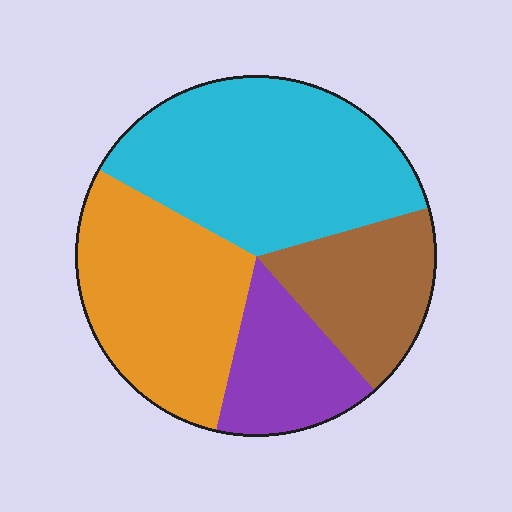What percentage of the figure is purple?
Purple takes up about one sixth (1/6) of the figure.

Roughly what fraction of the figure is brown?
Brown takes up less than a quarter of the figure.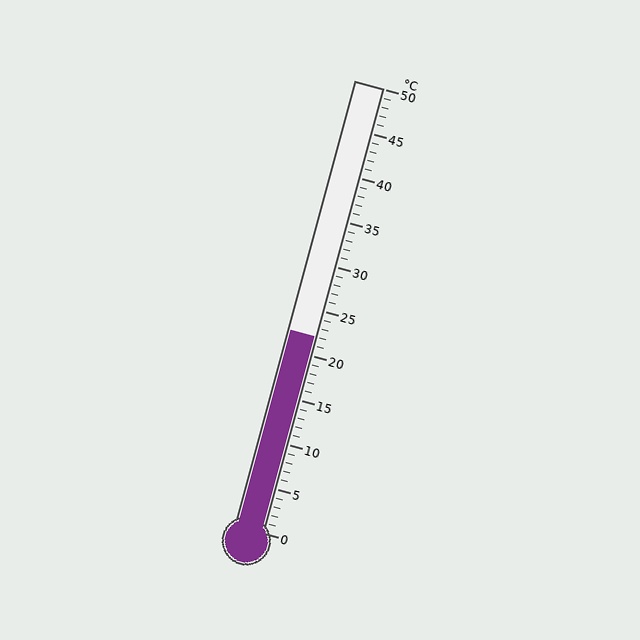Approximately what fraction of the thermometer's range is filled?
The thermometer is filled to approximately 45% of its range.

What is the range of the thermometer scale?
The thermometer scale ranges from 0°C to 50°C.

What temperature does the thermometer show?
The thermometer shows approximately 22°C.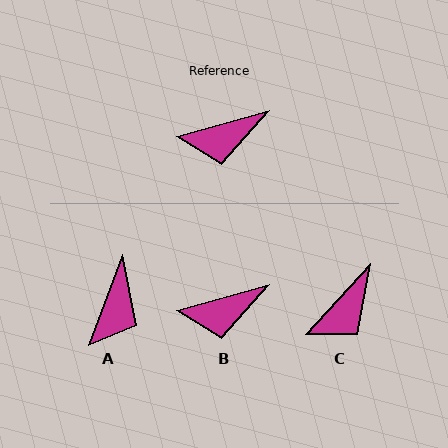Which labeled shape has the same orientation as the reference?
B.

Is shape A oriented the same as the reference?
No, it is off by about 54 degrees.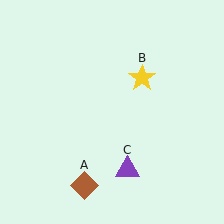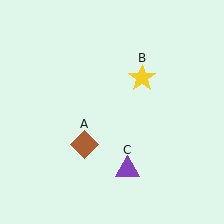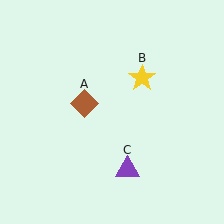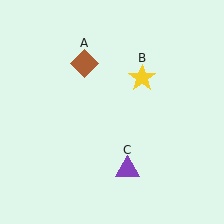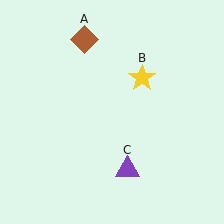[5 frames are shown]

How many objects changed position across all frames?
1 object changed position: brown diamond (object A).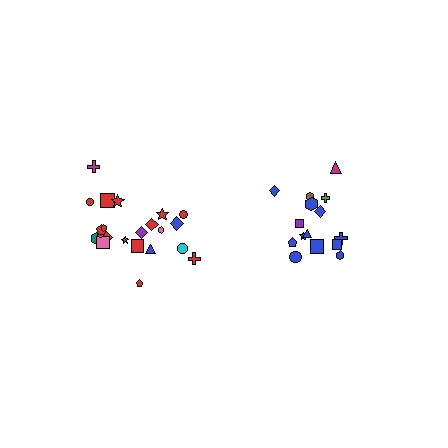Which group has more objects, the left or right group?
The left group.